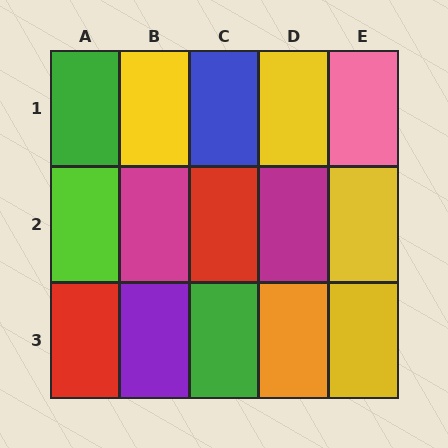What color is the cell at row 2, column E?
Yellow.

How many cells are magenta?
2 cells are magenta.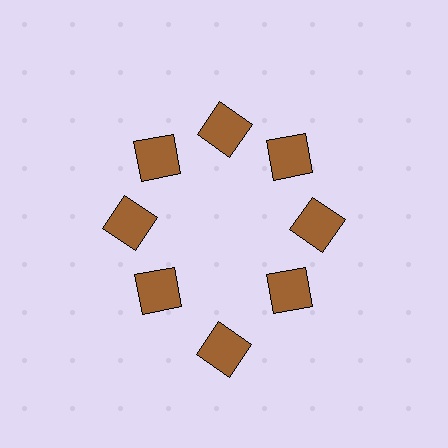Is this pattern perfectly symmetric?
No. The 8 brown squares are arranged in a ring, but one element near the 6 o'clock position is pushed outward from the center, breaking the 8-fold rotational symmetry.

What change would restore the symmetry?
The symmetry would be restored by moving it inward, back onto the ring so that all 8 squares sit at equal angles and equal distance from the center.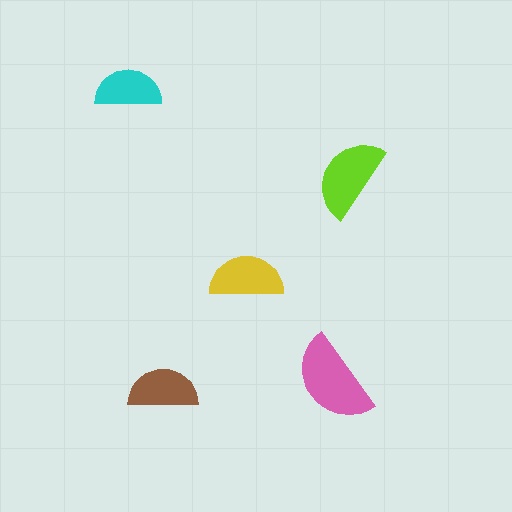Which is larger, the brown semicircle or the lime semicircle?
The lime one.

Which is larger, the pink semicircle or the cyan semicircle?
The pink one.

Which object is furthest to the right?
The lime semicircle is rightmost.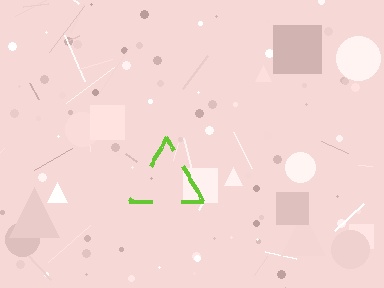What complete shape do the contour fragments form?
The contour fragments form a triangle.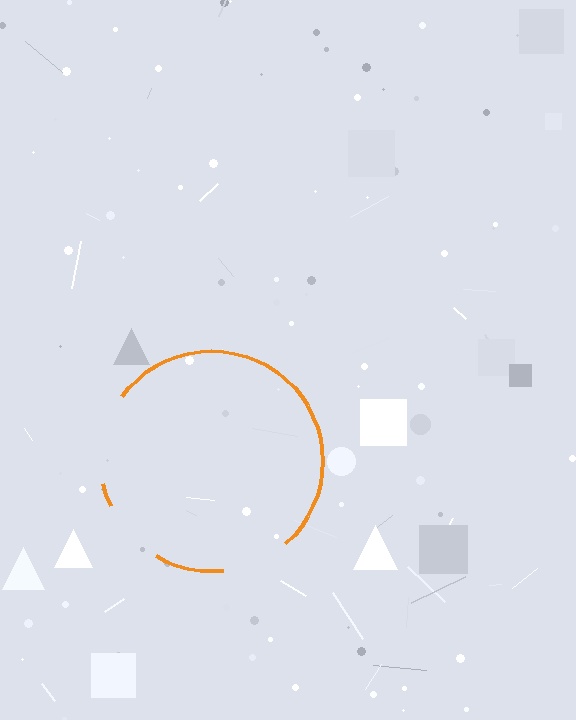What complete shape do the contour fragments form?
The contour fragments form a circle.